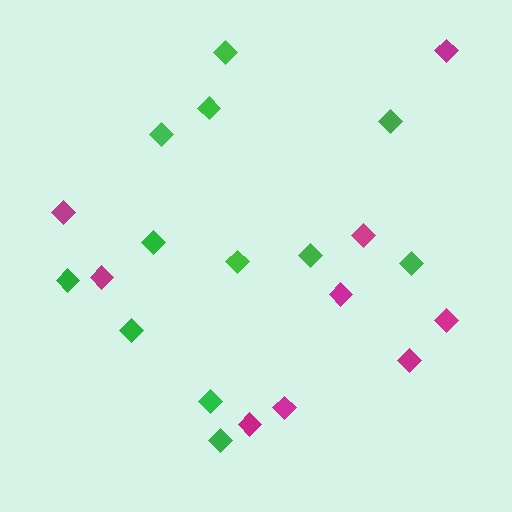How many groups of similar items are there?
There are 2 groups: one group of green diamonds (12) and one group of magenta diamonds (9).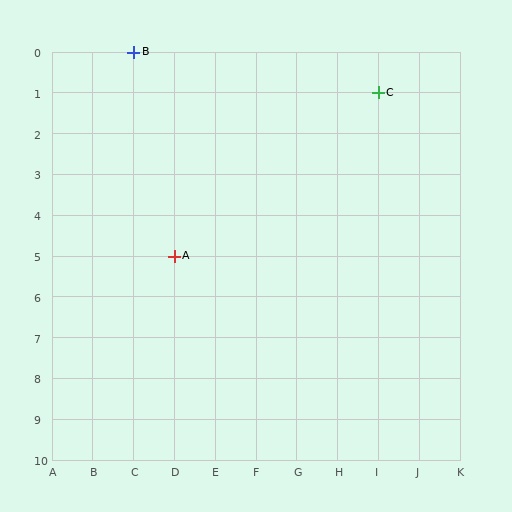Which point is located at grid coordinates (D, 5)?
Point A is at (D, 5).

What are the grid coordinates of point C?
Point C is at grid coordinates (I, 1).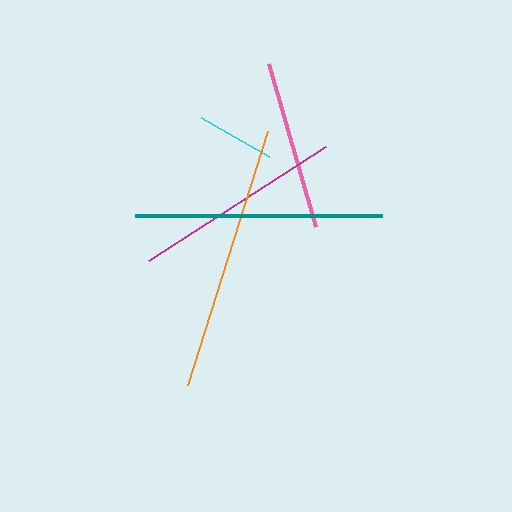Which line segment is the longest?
The orange line is the longest at approximately 267 pixels.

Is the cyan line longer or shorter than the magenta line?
The magenta line is longer than the cyan line.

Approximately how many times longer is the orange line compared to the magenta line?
The orange line is approximately 1.3 times the length of the magenta line.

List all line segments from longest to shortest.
From longest to shortest: orange, teal, magenta, pink, cyan.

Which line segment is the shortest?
The cyan line is the shortest at approximately 78 pixels.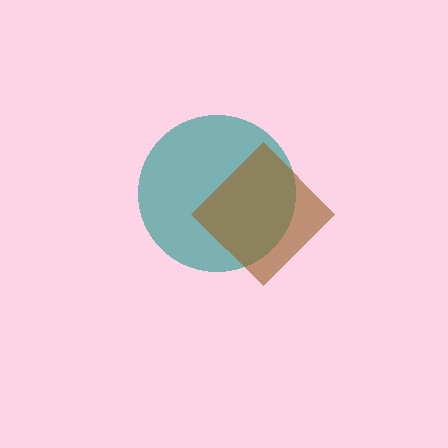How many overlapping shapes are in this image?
There are 2 overlapping shapes in the image.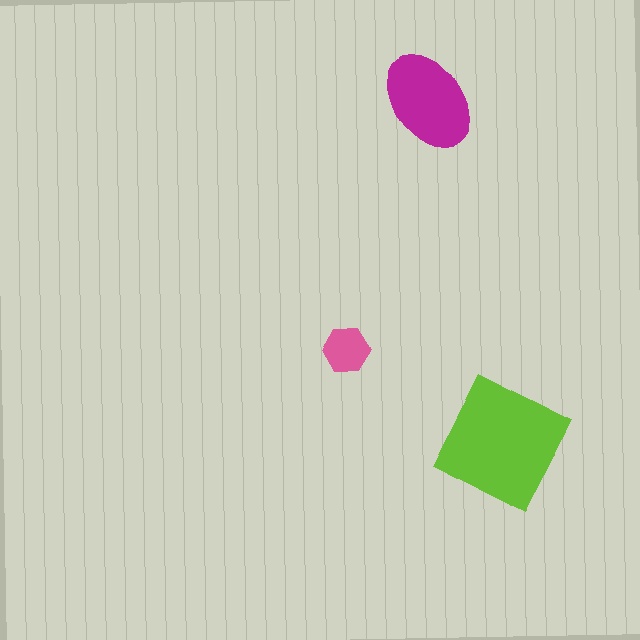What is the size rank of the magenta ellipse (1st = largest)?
2nd.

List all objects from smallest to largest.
The pink hexagon, the magenta ellipse, the lime square.